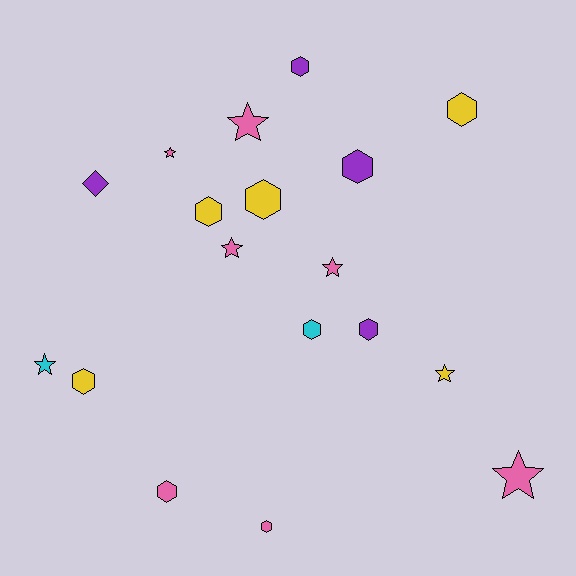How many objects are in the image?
There are 18 objects.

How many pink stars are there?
There are 5 pink stars.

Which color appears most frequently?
Pink, with 7 objects.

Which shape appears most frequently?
Hexagon, with 10 objects.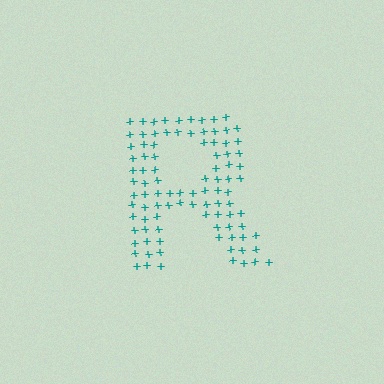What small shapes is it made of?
It is made of small plus signs.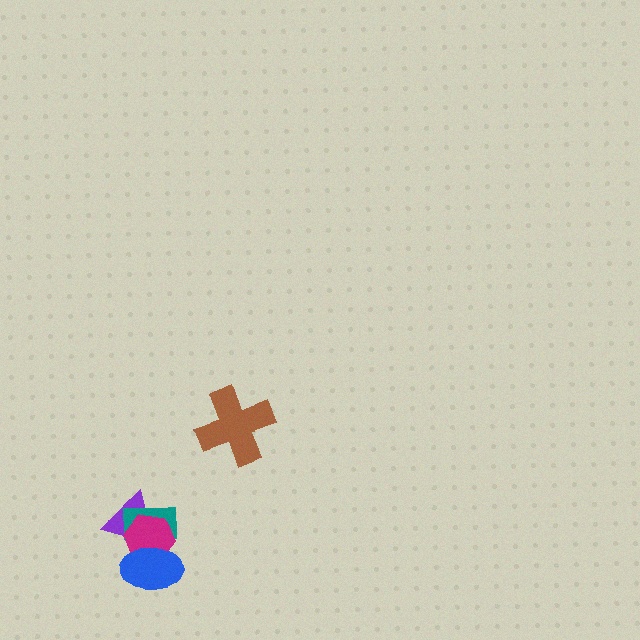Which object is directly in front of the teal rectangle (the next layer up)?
The magenta hexagon is directly in front of the teal rectangle.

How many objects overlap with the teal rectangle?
3 objects overlap with the teal rectangle.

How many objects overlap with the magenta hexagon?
3 objects overlap with the magenta hexagon.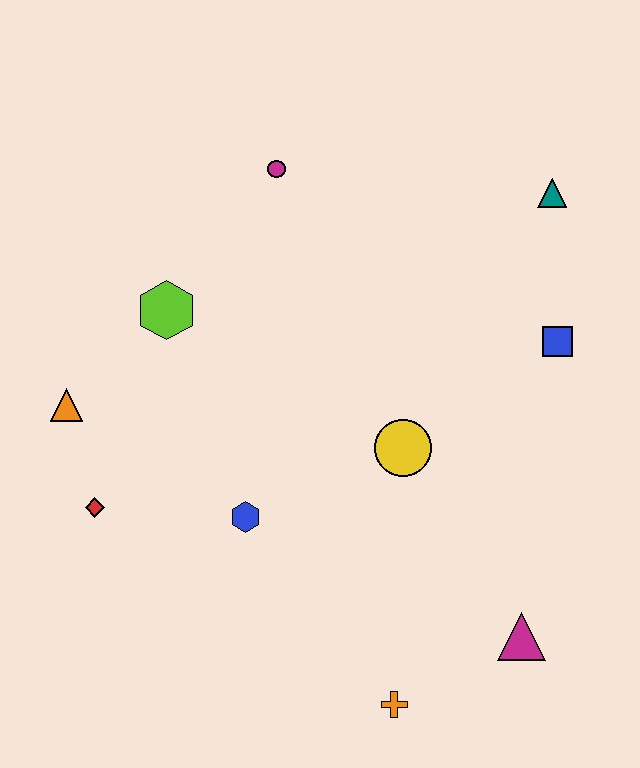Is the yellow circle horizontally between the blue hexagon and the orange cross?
No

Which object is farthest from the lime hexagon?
The magenta triangle is farthest from the lime hexagon.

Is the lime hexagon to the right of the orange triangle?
Yes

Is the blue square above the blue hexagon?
Yes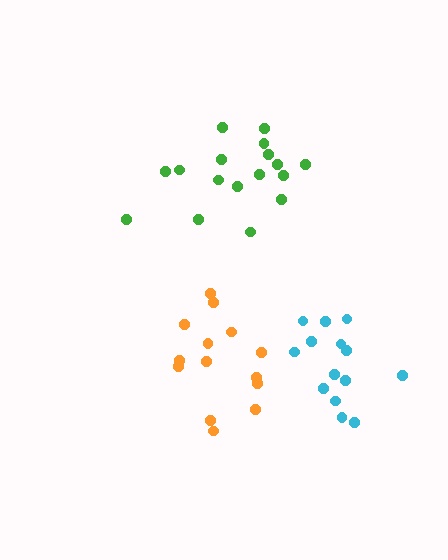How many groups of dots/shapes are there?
There are 3 groups.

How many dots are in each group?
Group 1: 14 dots, Group 2: 17 dots, Group 3: 14 dots (45 total).